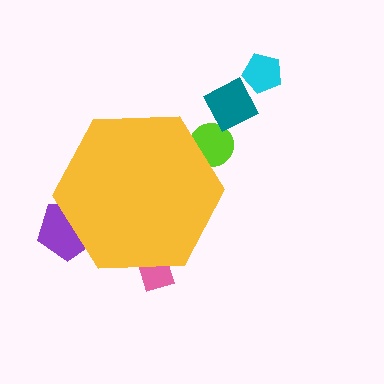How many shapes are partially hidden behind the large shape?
3 shapes are partially hidden.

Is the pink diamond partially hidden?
Yes, the pink diamond is partially hidden behind the yellow hexagon.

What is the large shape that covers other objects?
A yellow hexagon.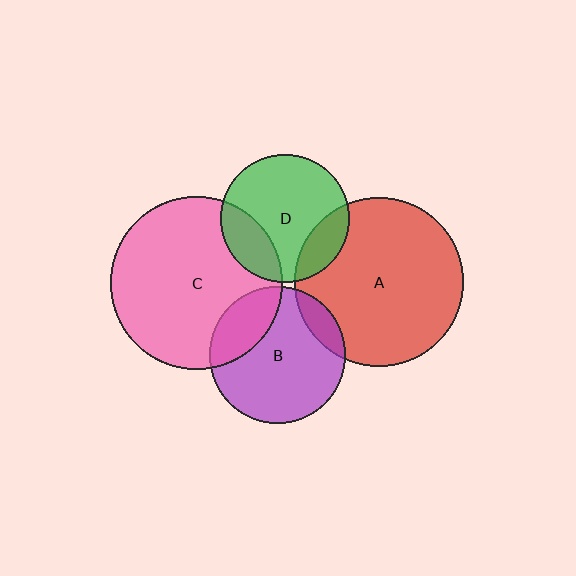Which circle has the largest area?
Circle C (pink).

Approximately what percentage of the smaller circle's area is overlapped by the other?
Approximately 10%.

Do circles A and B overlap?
Yes.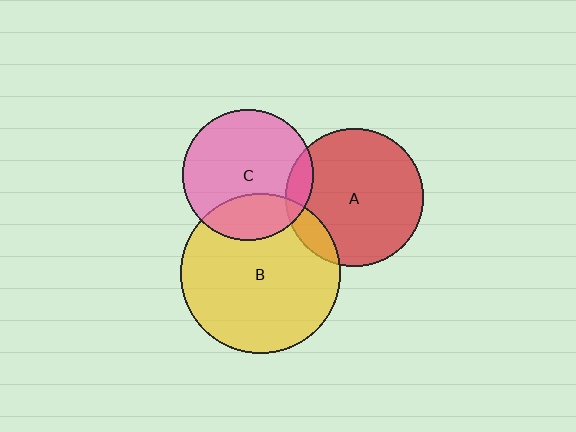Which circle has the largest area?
Circle B (yellow).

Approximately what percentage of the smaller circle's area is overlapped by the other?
Approximately 10%.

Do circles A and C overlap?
Yes.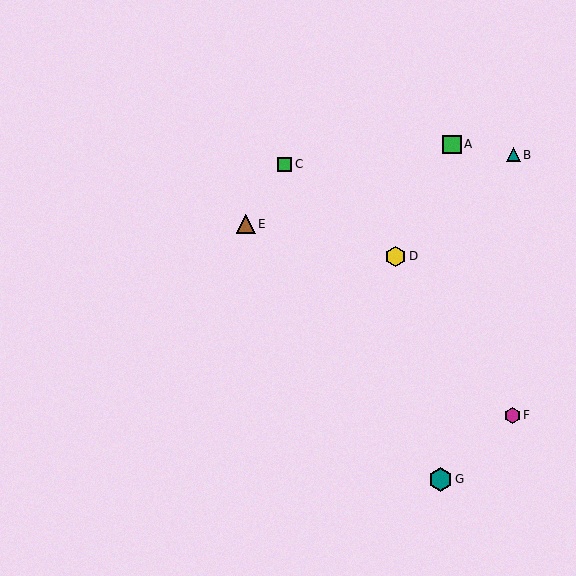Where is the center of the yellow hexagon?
The center of the yellow hexagon is at (395, 256).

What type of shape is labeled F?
Shape F is a magenta hexagon.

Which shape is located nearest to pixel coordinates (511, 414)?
The magenta hexagon (labeled F) at (512, 415) is nearest to that location.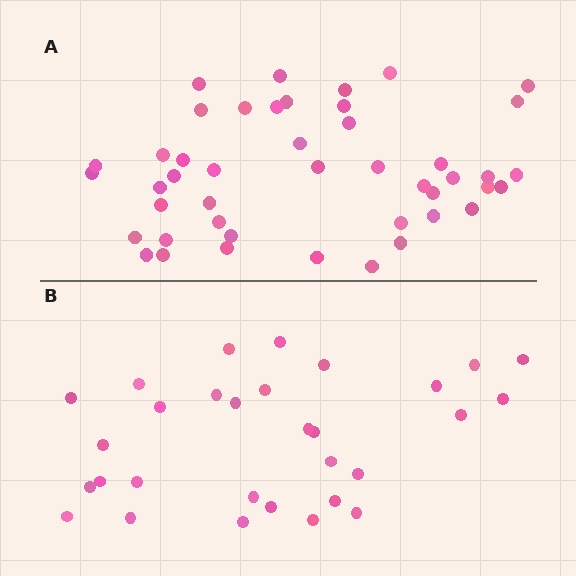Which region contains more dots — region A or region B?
Region A (the top region) has more dots.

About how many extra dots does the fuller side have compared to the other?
Region A has approximately 15 more dots than region B.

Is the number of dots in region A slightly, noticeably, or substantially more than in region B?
Region A has substantially more. The ratio is roughly 1.5 to 1.